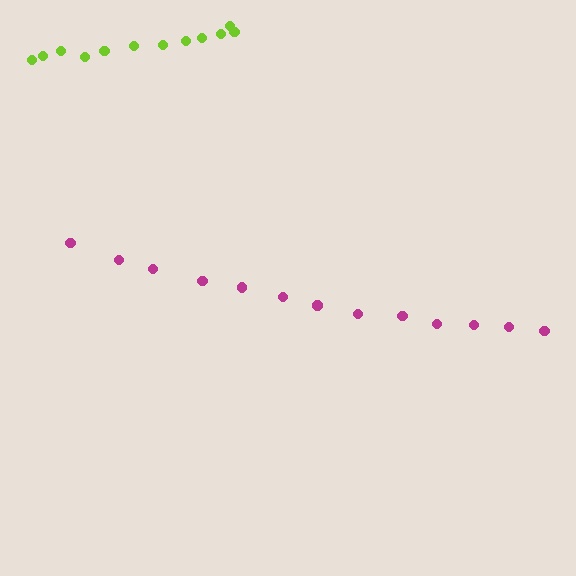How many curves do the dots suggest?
There are 2 distinct paths.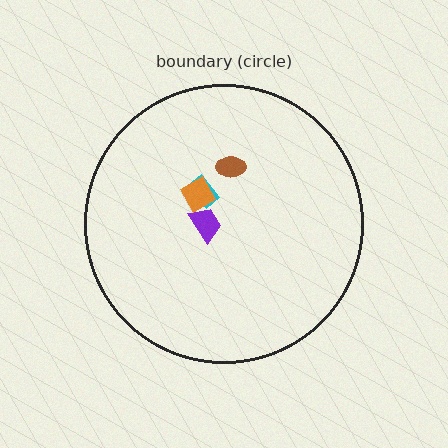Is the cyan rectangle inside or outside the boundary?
Inside.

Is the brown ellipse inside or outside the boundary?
Inside.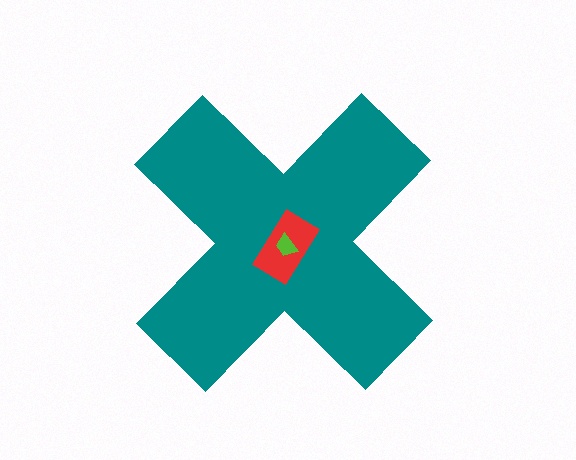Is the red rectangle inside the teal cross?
Yes.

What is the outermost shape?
The teal cross.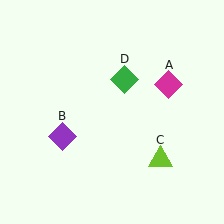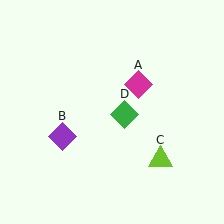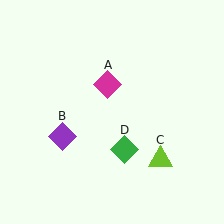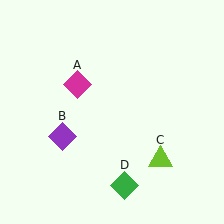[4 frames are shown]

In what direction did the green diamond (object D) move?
The green diamond (object D) moved down.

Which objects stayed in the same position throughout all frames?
Purple diamond (object B) and lime triangle (object C) remained stationary.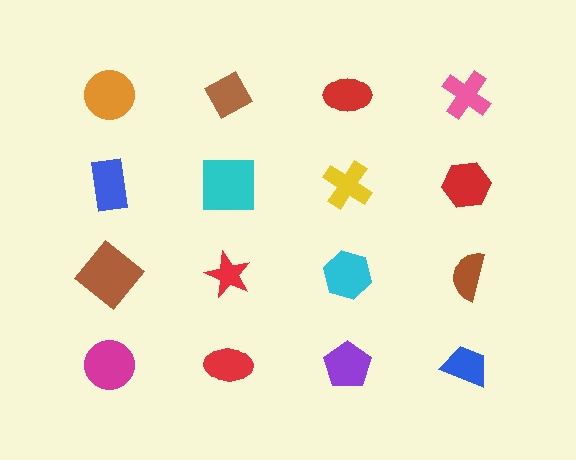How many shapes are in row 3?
4 shapes.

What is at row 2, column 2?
A cyan square.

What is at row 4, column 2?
A red ellipse.